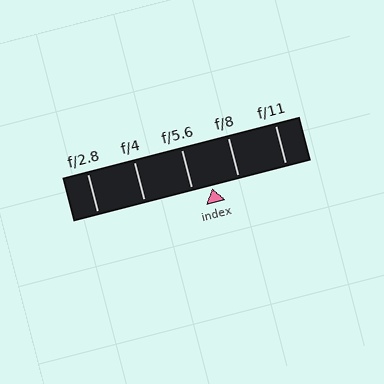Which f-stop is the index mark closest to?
The index mark is closest to f/5.6.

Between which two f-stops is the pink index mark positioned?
The index mark is between f/5.6 and f/8.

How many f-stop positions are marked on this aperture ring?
There are 5 f-stop positions marked.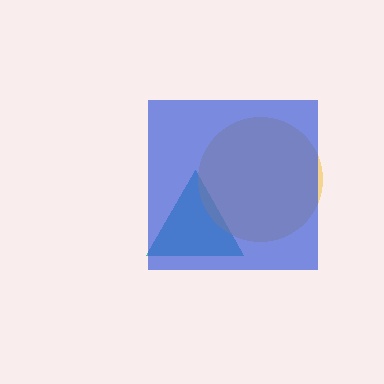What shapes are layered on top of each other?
The layered shapes are: a teal triangle, a yellow circle, a blue square.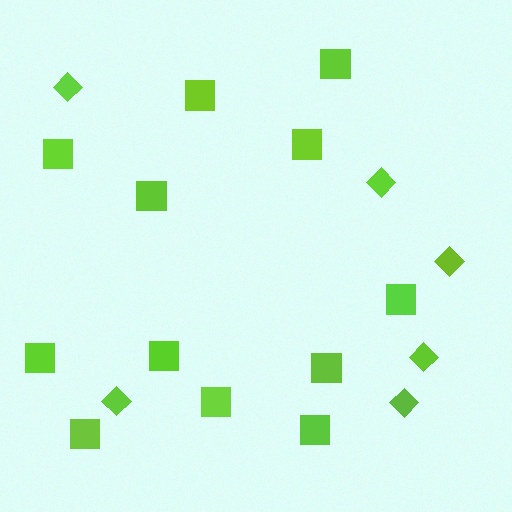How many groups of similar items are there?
There are 2 groups: one group of squares (12) and one group of diamonds (6).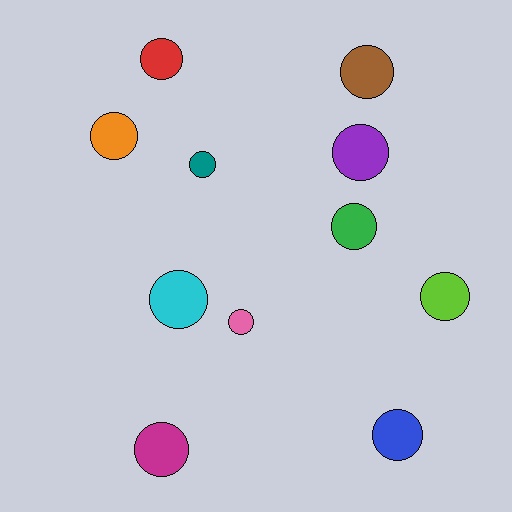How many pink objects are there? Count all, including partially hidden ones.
There is 1 pink object.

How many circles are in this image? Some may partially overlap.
There are 11 circles.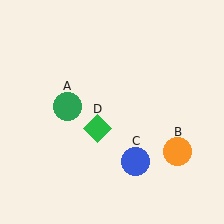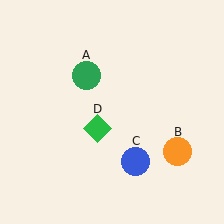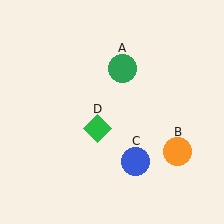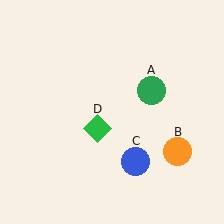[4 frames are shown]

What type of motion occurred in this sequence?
The green circle (object A) rotated clockwise around the center of the scene.